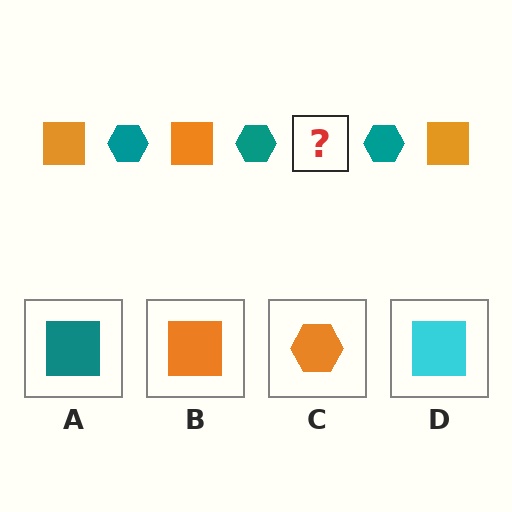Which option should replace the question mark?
Option B.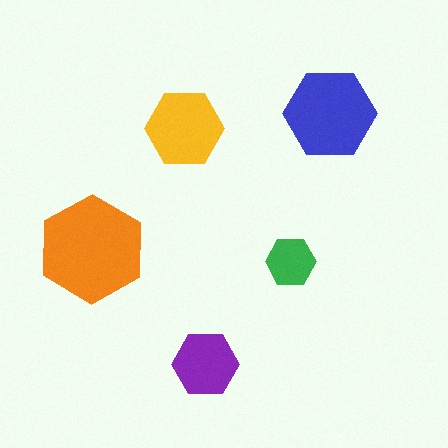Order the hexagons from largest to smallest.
the orange one, the blue one, the yellow one, the purple one, the green one.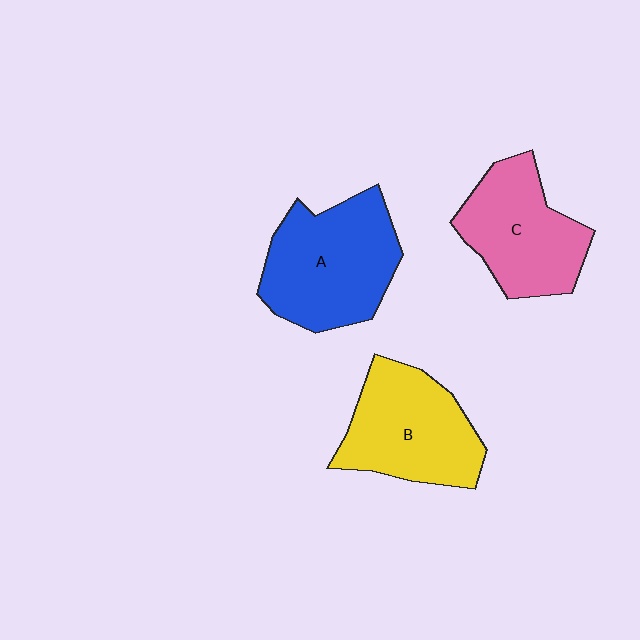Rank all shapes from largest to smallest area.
From largest to smallest: A (blue), B (yellow), C (pink).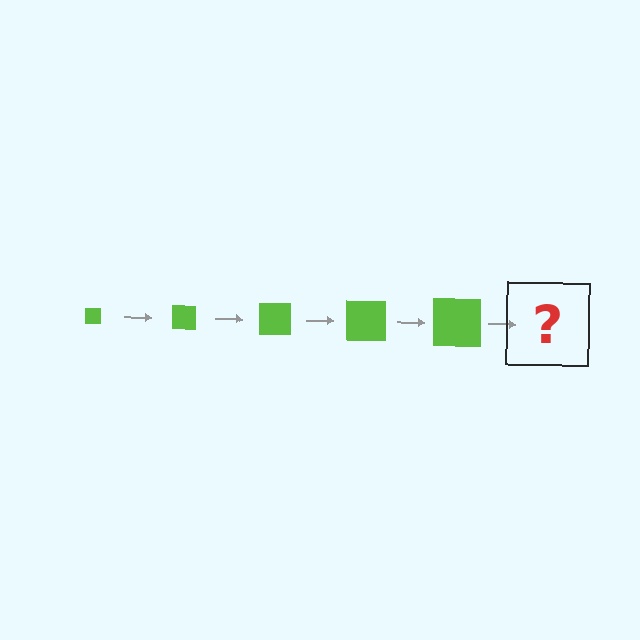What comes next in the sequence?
The next element should be a lime square, larger than the previous one.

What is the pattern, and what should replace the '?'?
The pattern is that the square gets progressively larger each step. The '?' should be a lime square, larger than the previous one.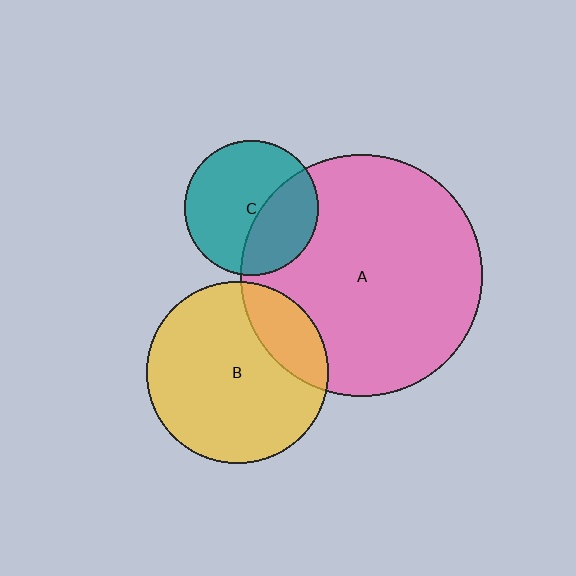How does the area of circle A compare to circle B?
Approximately 1.8 times.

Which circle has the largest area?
Circle A (pink).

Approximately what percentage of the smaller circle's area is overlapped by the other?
Approximately 20%.